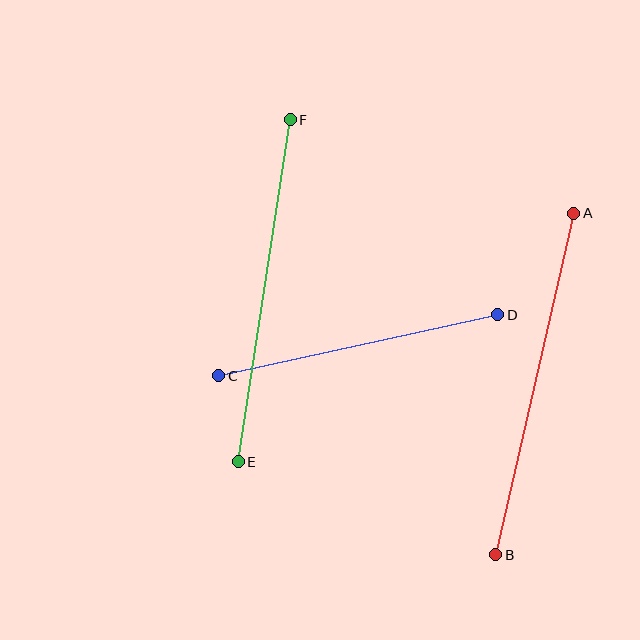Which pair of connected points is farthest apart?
Points A and B are farthest apart.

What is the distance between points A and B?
The distance is approximately 350 pixels.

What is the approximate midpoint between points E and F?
The midpoint is at approximately (264, 291) pixels.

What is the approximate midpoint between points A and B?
The midpoint is at approximately (535, 384) pixels.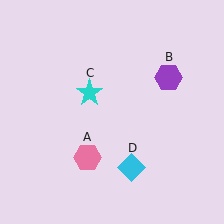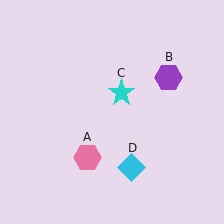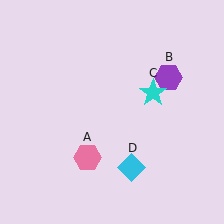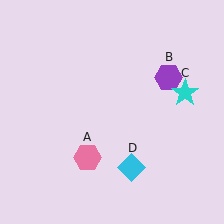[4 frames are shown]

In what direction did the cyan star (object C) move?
The cyan star (object C) moved right.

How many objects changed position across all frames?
1 object changed position: cyan star (object C).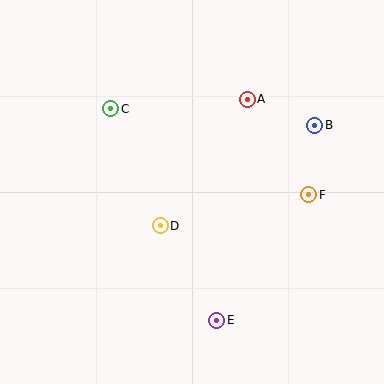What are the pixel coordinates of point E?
Point E is at (217, 320).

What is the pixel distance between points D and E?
The distance between D and E is 110 pixels.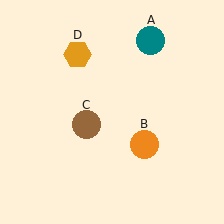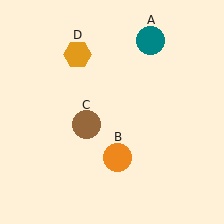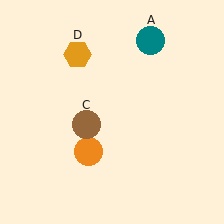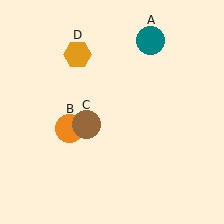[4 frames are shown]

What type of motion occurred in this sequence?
The orange circle (object B) rotated clockwise around the center of the scene.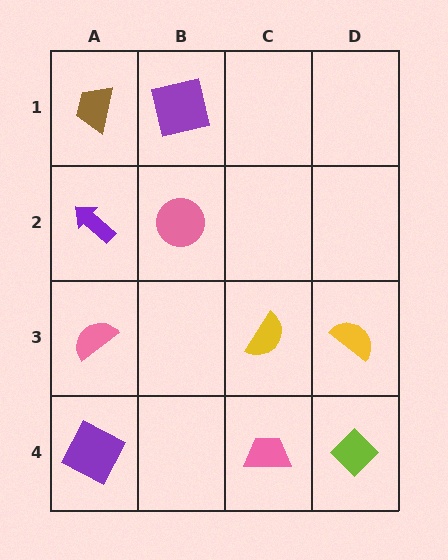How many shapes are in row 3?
3 shapes.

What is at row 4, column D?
A lime diamond.